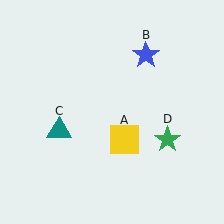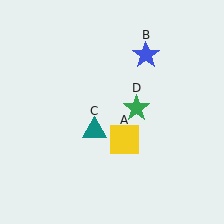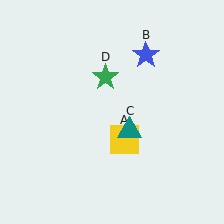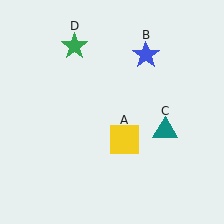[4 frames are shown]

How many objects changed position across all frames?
2 objects changed position: teal triangle (object C), green star (object D).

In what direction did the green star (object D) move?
The green star (object D) moved up and to the left.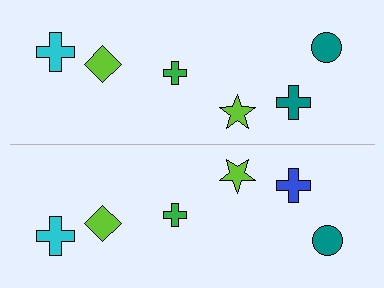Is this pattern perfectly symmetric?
No, the pattern is not perfectly symmetric. The blue cross on the bottom side breaks the symmetry — its mirror counterpart is teal.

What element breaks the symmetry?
The blue cross on the bottom side breaks the symmetry — its mirror counterpart is teal.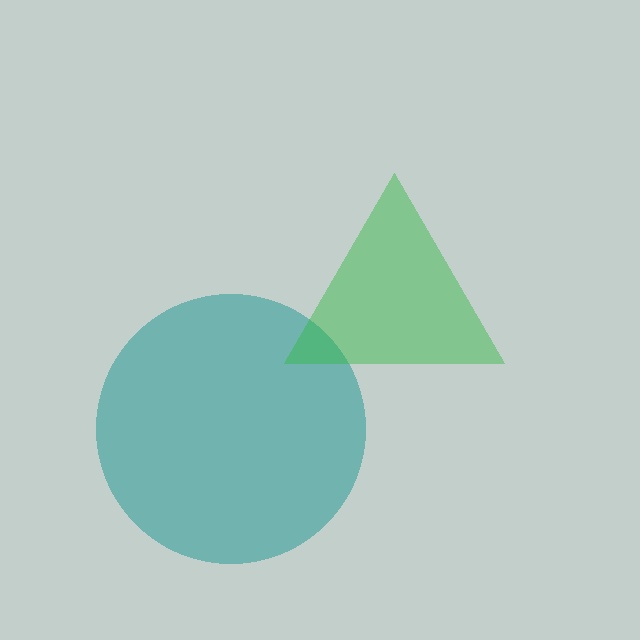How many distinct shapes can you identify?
There are 2 distinct shapes: a teal circle, a green triangle.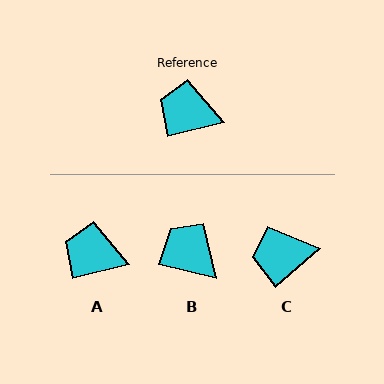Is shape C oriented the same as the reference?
No, it is off by about 27 degrees.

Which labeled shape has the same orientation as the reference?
A.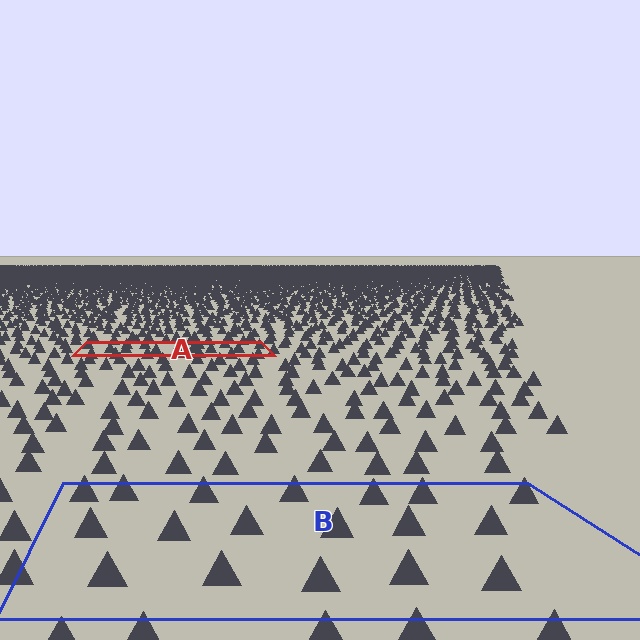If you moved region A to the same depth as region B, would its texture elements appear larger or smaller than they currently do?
They would appear larger. At a closer depth, the same texture elements are projected at a bigger on-screen size.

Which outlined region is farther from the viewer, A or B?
Region A is farther from the viewer — the texture elements inside it appear smaller and more densely packed.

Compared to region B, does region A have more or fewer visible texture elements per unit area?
Region A has more texture elements per unit area — they are packed more densely because it is farther away.